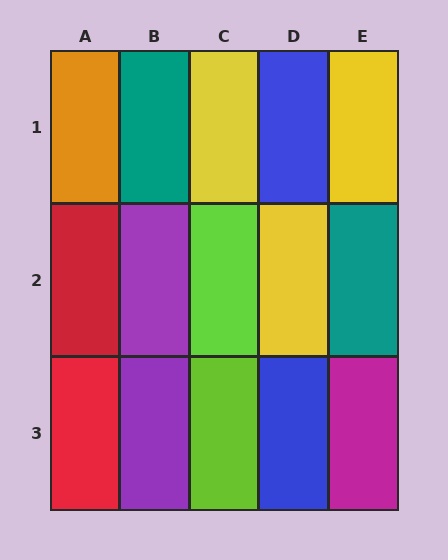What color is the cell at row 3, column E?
Magenta.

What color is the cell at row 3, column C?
Lime.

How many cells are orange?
1 cell is orange.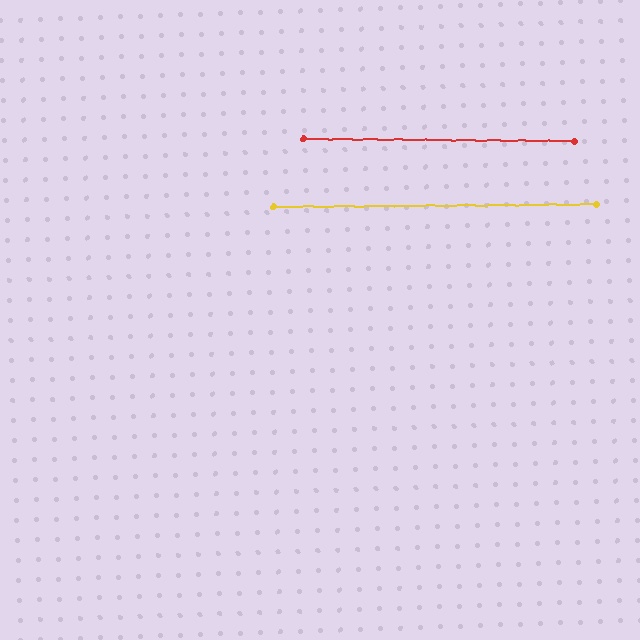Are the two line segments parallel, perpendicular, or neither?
Parallel — their directions differ by only 0.7°.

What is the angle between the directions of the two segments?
Approximately 1 degree.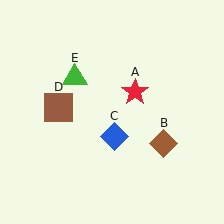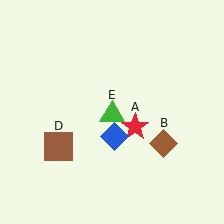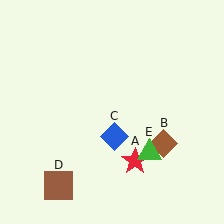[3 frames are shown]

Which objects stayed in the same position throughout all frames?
Brown diamond (object B) and blue diamond (object C) remained stationary.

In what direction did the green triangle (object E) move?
The green triangle (object E) moved down and to the right.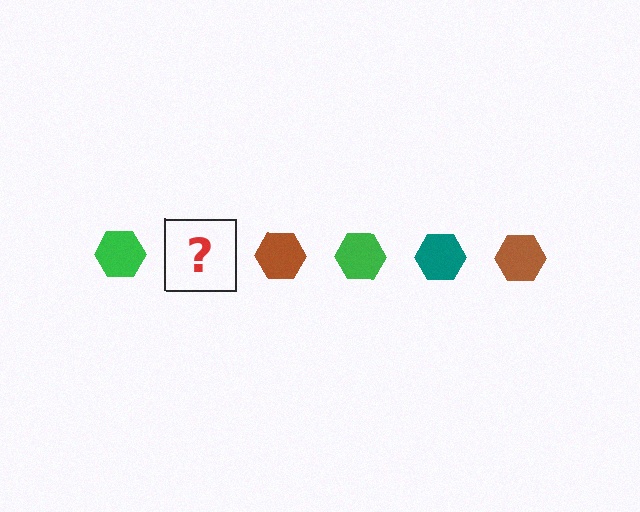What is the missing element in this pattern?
The missing element is a teal hexagon.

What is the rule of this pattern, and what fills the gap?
The rule is that the pattern cycles through green, teal, brown hexagons. The gap should be filled with a teal hexagon.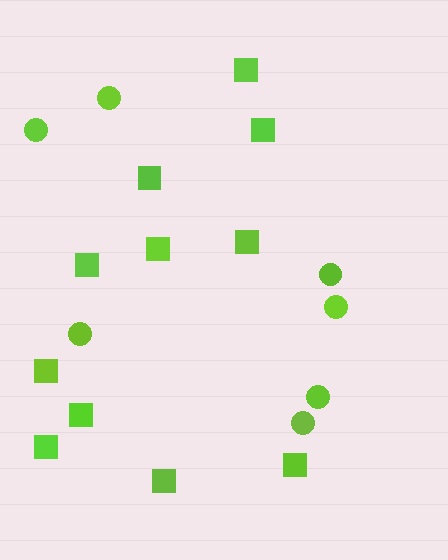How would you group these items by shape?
There are 2 groups: one group of squares (11) and one group of circles (7).